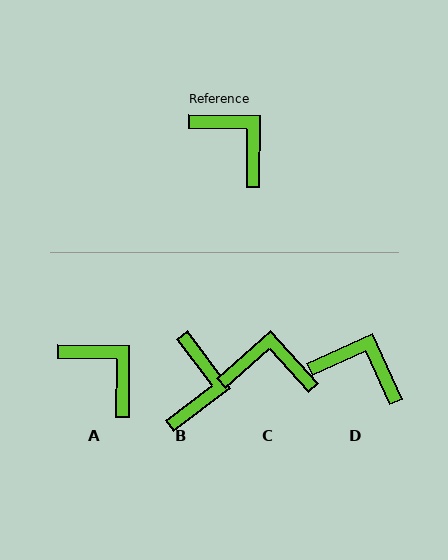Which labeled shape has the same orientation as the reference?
A.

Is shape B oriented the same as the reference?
No, it is off by about 52 degrees.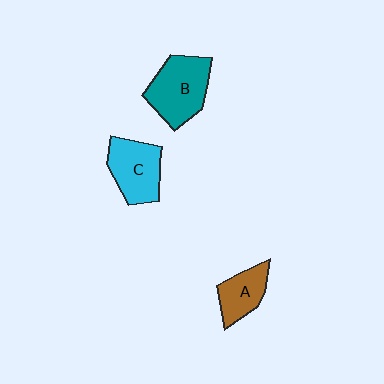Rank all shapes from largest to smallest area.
From largest to smallest: B (teal), C (cyan), A (brown).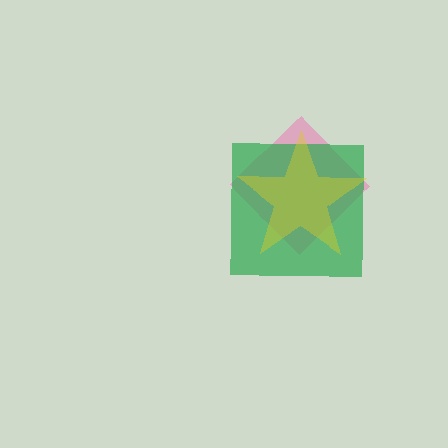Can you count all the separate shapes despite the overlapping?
Yes, there are 3 separate shapes.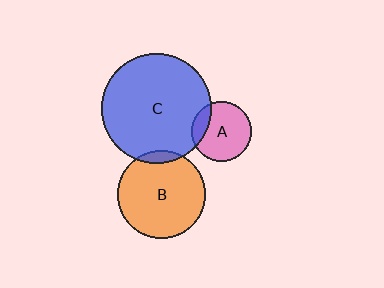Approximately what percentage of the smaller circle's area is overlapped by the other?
Approximately 20%.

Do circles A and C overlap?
Yes.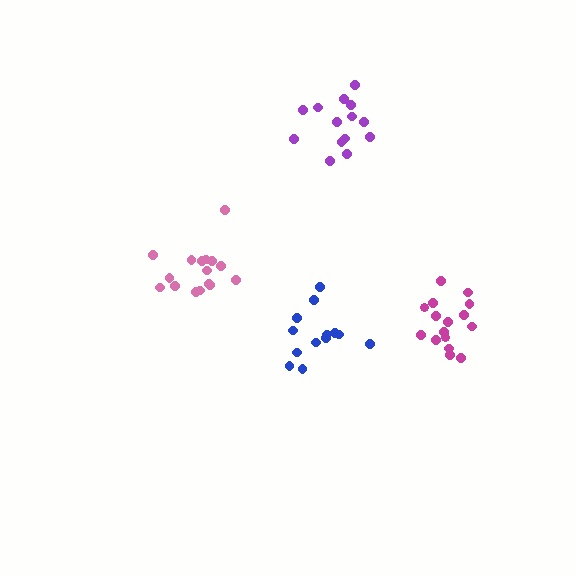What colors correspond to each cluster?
The clusters are colored: blue, purple, magenta, pink.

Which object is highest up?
The purple cluster is topmost.